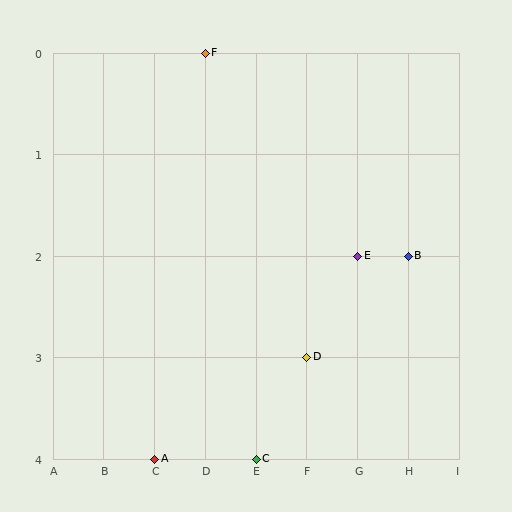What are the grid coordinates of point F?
Point F is at grid coordinates (D, 0).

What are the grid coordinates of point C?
Point C is at grid coordinates (E, 4).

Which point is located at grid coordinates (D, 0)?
Point F is at (D, 0).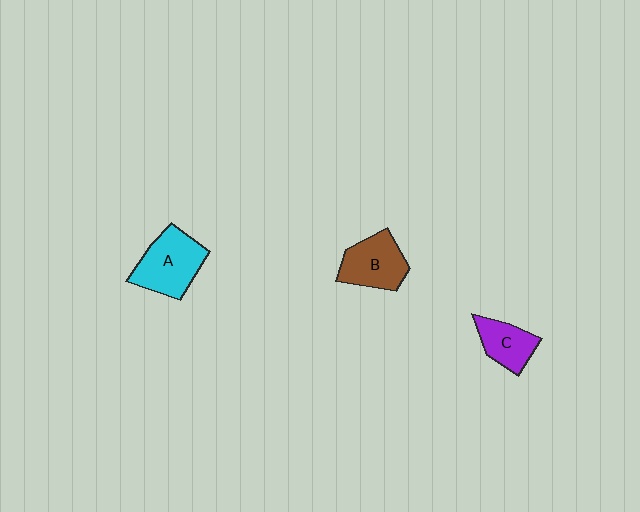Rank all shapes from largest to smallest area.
From largest to smallest: A (cyan), B (brown), C (purple).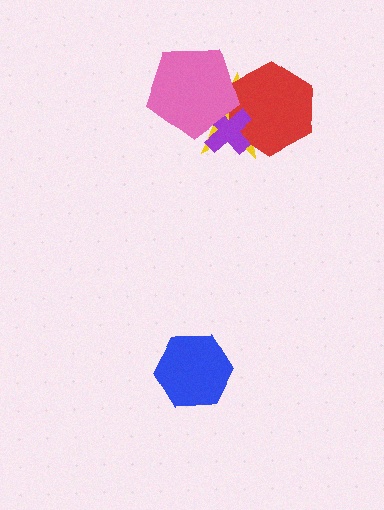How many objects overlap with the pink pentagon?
3 objects overlap with the pink pentagon.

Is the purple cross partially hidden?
Yes, it is partially covered by another shape.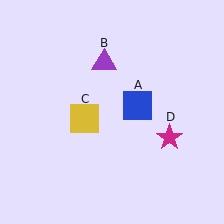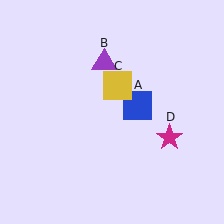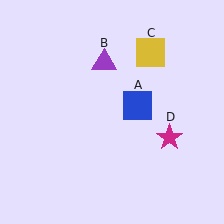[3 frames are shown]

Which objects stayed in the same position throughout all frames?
Blue square (object A) and purple triangle (object B) and magenta star (object D) remained stationary.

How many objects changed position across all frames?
1 object changed position: yellow square (object C).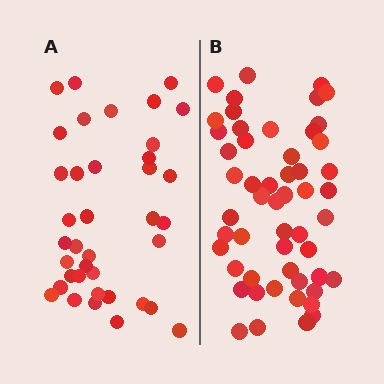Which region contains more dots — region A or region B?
Region B (the right region) has more dots.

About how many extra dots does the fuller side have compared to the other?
Region B has approximately 15 more dots than region A.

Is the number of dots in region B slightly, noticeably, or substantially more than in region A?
Region B has noticeably more, but not dramatically so. The ratio is roughly 1.4 to 1.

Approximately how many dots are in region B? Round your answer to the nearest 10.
About 50 dots. (The exact count is 53, which rounds to 50.)